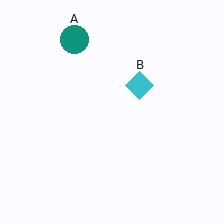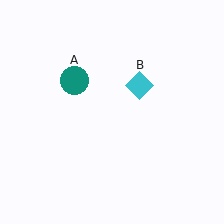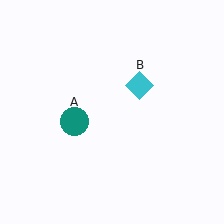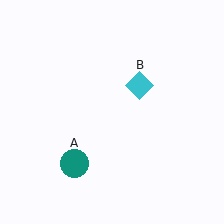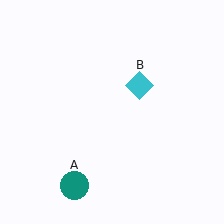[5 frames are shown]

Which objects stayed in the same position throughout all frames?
Cyan diamond (object B) remained stationary.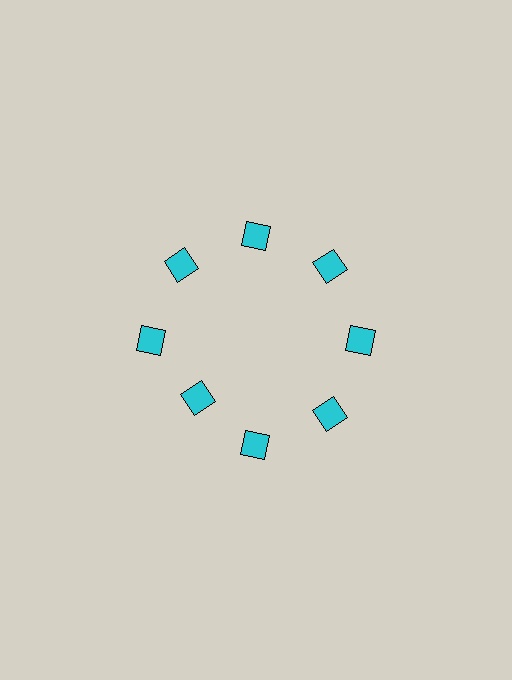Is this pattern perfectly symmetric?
No. The 8 cyan squares are arranged in a ring, but one element near the 8 o'clock position is pulled inward toward the center, breaking the 8-fold rotational symmetry.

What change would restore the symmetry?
The symmetry would be restored by moving it outward, back onto the ring so that all 8 squares sit at equal angles and equal distance from the center.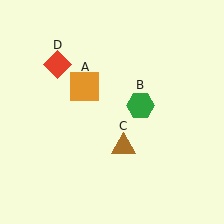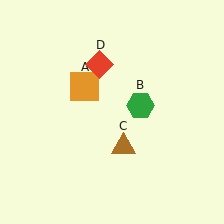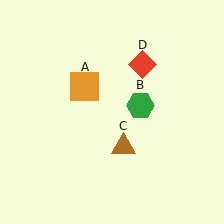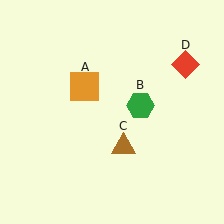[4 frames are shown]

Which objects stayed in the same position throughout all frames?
Orange square (object A) and green hexagon (object B) and brown triangle (object C) remained stationary.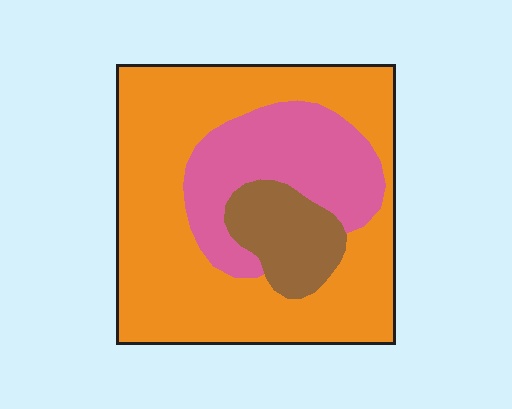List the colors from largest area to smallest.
From largest to smallest: orange, pink, brown.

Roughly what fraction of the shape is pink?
Pink takes up about one quarter (1/4) of the shape.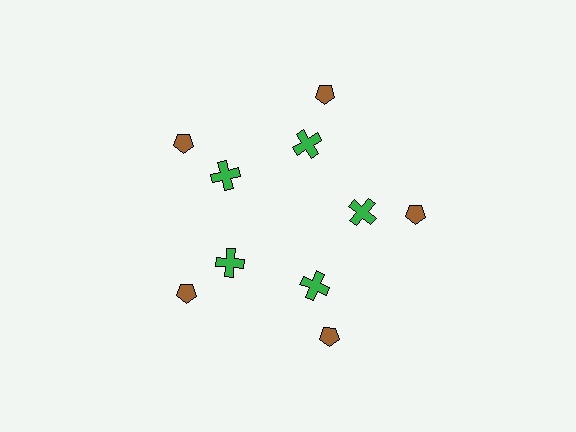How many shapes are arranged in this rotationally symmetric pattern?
There are 10 shapes, arranged in 5 groups of 2.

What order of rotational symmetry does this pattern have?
This pattern has 5-fold rotational symmetry.